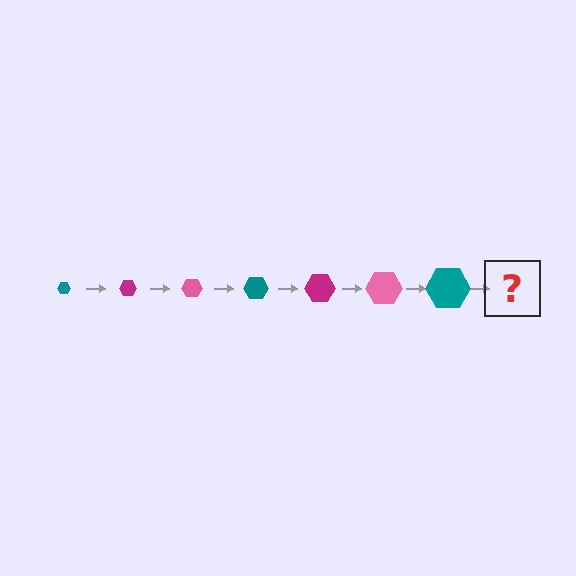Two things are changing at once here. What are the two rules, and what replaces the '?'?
The two rules are that the hexagon grows larger each step and the color cycles through teal, magenta, and pink. The '?' should be a magenta hexagon, larger than the previous one.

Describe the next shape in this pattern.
It should be a magenta hexagon, larger than the previous one.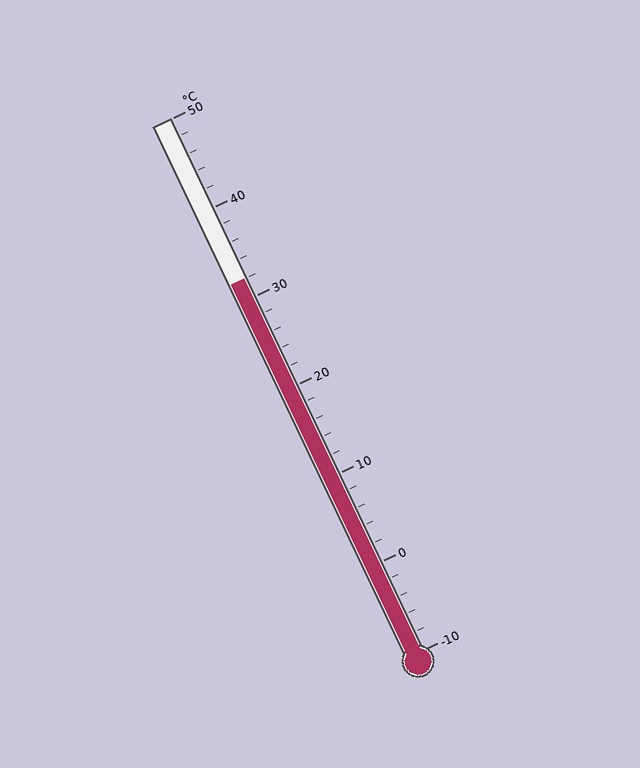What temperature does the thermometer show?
The thermometer shows approximately 32°C.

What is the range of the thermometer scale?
The thermometer scale ranges from -10°C to 50°C.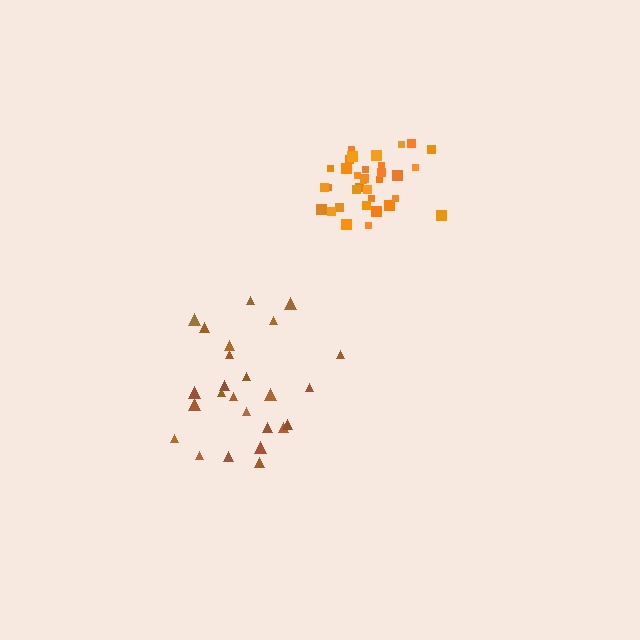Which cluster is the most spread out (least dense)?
Brown.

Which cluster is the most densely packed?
Orange.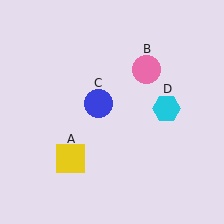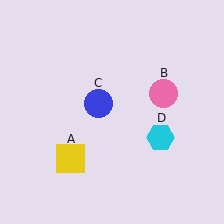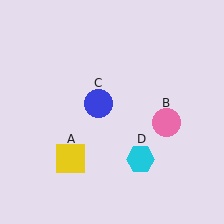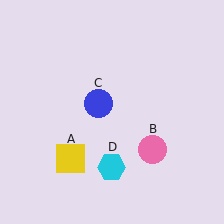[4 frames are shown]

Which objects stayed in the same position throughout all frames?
Yellow square (object A) and blue circle (object C) remained stationary.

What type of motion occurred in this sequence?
The pink circle (object B), cyan hexagon (object D) rotated clockwise around the center of the scene.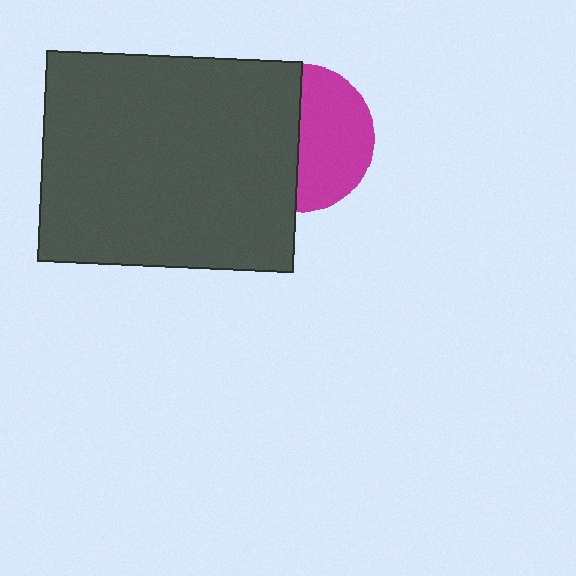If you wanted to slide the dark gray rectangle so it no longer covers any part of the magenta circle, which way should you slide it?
Slide it left — that is the most direct way to separate the two shapes.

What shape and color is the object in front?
The object in front is a dark gray rectangle.